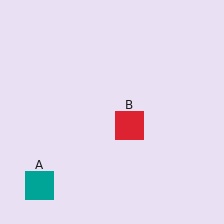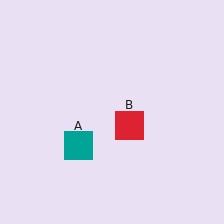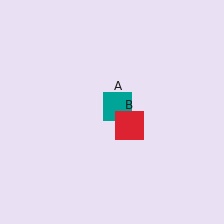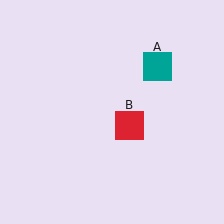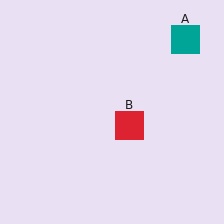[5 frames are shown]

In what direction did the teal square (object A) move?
The teal square (object A) moved up and to the right.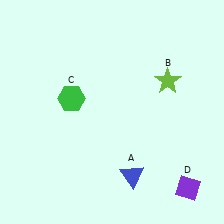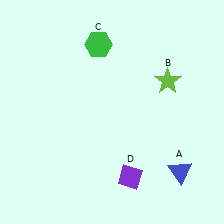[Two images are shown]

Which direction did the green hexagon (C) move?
The green hexagon (C) moved up.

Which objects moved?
The objects that moved are: the blue triangle (A), the green hexagon (C), the purple diamond (D).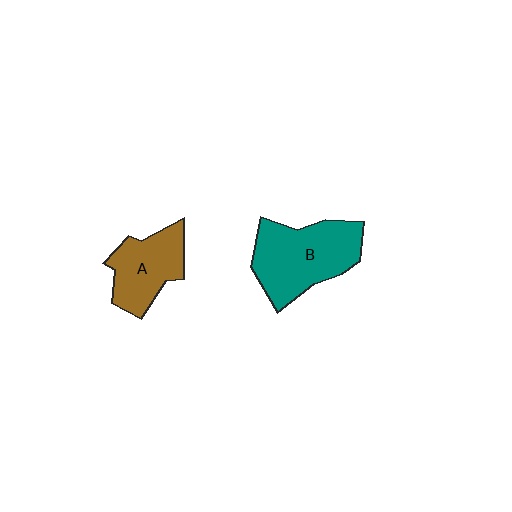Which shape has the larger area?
Shape B (teal).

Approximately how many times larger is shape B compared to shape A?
Approximately 1.4 times.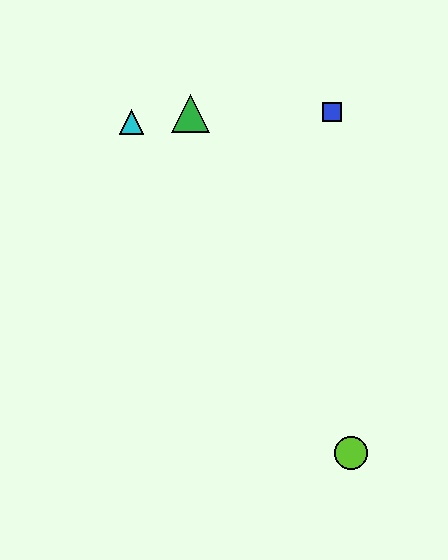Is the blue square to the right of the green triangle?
Yes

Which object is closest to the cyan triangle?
The green triangle is closest to the cyan triangle.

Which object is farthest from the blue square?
The lime circle is farthest from the blue square.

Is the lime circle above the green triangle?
No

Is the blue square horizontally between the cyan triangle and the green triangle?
No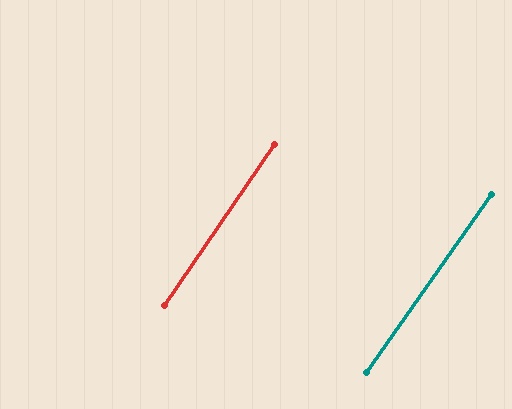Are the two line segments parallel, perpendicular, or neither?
Parallel — their directions differ by only 0.8°.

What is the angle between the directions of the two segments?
Approximately 1 degree.